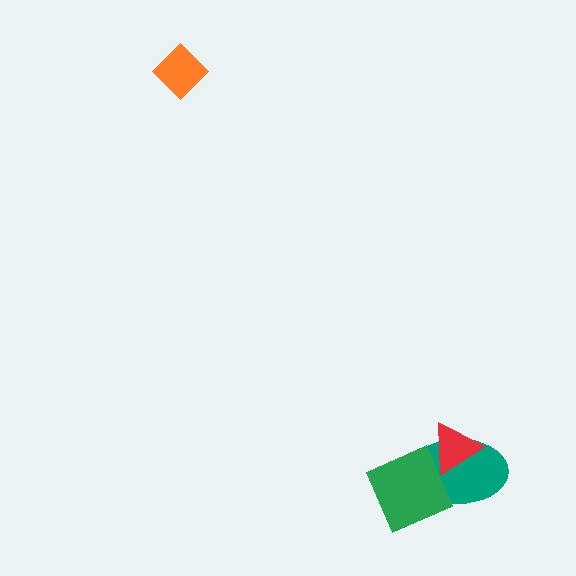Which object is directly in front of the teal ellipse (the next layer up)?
The red triangle is directly in front of the teal ellipse.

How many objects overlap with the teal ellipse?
2 objects overlap with the teal ellipse.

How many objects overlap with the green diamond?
2 objects overlap with the green diamond.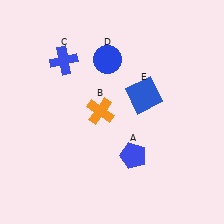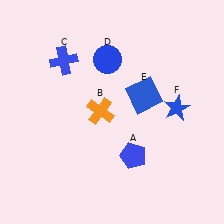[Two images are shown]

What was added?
A blue star (F) was added in Image 2.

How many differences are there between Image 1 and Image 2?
There is 1 difference between the two images.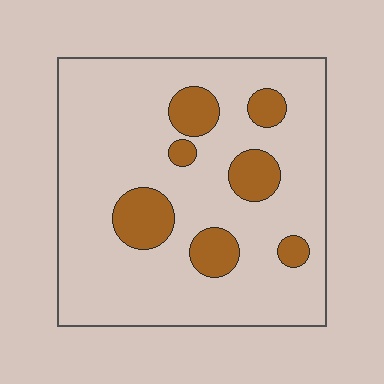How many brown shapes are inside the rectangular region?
7.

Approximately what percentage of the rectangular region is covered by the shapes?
Approximately 15%.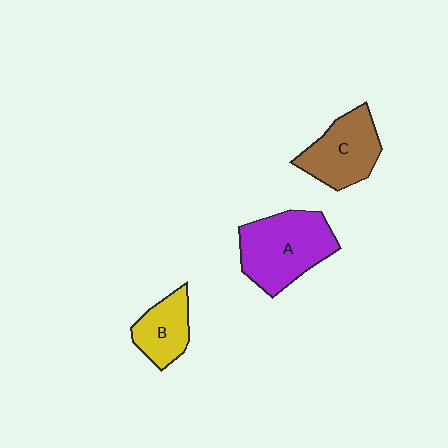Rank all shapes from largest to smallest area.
From largest to smallest: A (purple), C (brown), B (yellow).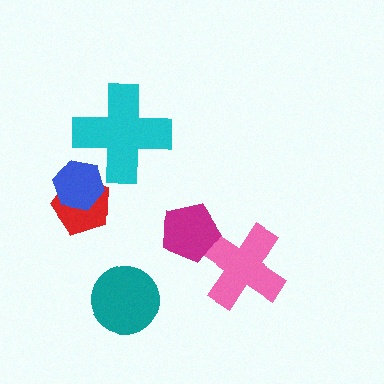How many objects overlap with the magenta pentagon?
1 object overlaps with the magenta pentagon.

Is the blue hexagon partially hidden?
Yes, it is partially covered by another shape.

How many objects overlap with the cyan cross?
1 object overlaps with the cyan cross.